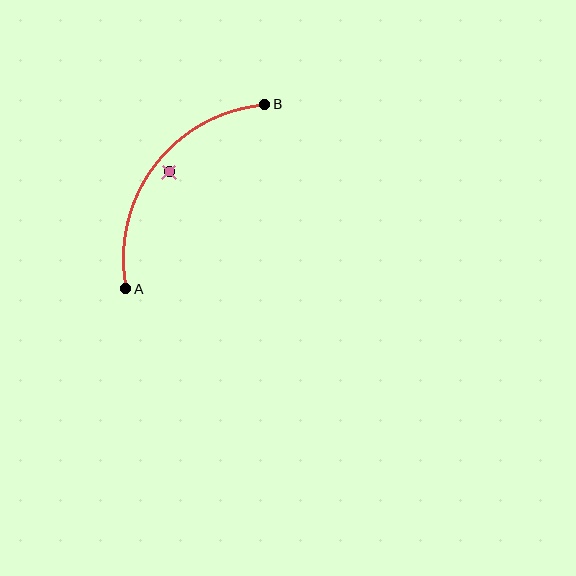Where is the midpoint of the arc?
The arc midpoint is the point on the curve farthest from the straight line joining A and B. It sits above and to the left of that line.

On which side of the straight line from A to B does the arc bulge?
The arc bulges above and to the left of the straight line connecting A and B.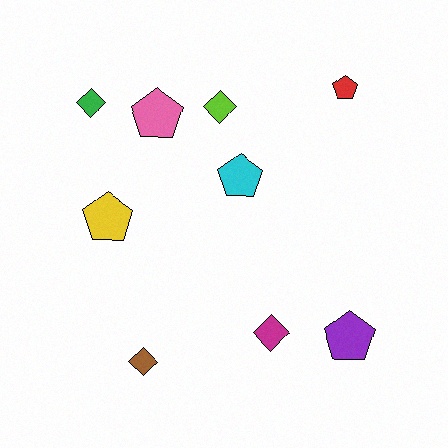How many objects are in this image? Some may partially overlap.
There are 9 objects.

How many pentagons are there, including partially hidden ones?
There are 5 pentagons.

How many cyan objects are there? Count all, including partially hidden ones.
There is 1 cyan object.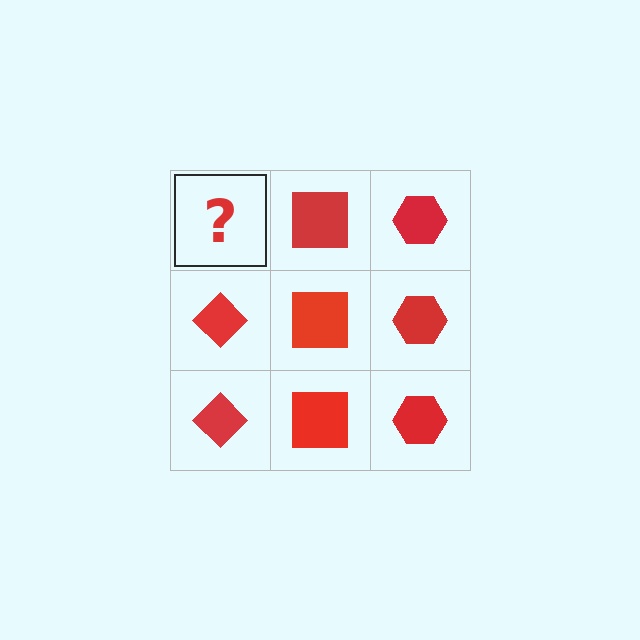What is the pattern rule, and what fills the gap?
The rule is that each column has a consistent shape. The gap should be filled with a red diamond.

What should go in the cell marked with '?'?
The missing cell should contain a red diamond.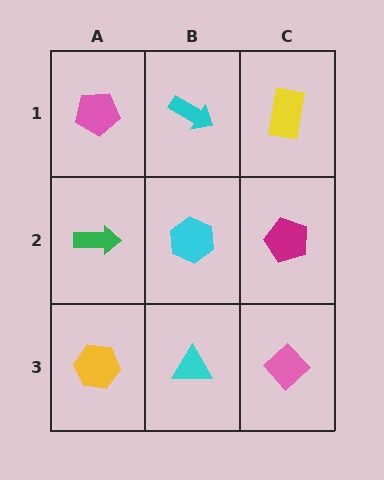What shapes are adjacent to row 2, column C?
A yellow rectangle (row 1, column C), a pink diamond (row 3, column C), a cyan hexagon (row 2, column B).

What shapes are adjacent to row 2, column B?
A cyan arrow (row 1, column B), a cyan triangle (row 3, column B), a green arrow (row 2, column A), a magenta pentagon (row 2, column C).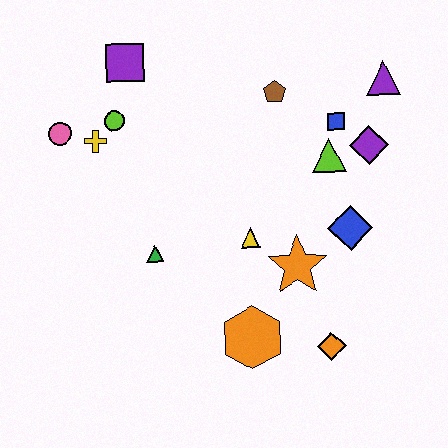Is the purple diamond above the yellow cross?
No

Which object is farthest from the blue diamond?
The pink circle is farthest from the blue diamond.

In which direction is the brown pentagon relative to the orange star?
The brown pentagon is above the orange star.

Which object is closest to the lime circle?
The yellow cross is closest to the lime circle.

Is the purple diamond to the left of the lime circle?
No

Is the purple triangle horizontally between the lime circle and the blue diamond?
No